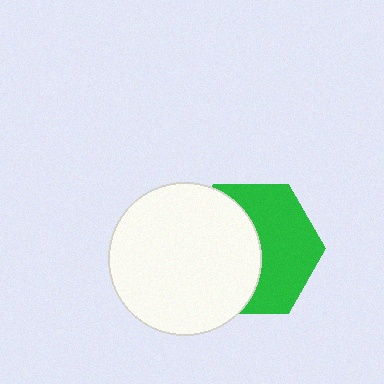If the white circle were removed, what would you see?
You would see the complete green hexagon.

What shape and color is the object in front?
The object in front is a white circle.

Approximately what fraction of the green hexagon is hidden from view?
Roughly 49% of the green hexagon is hidden behind the white circle.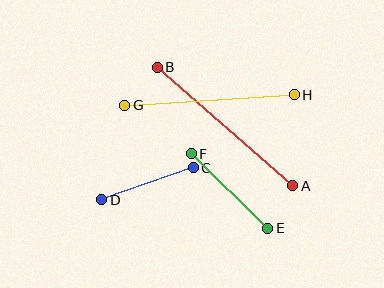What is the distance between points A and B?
The distance is approximately 180 pixels.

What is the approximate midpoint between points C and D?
The midpoint is at approximately (148, 184) pixels.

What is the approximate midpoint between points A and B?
The midpoint is at approximately (225, 127) pixels.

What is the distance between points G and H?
The distance is approximately 170 pixels.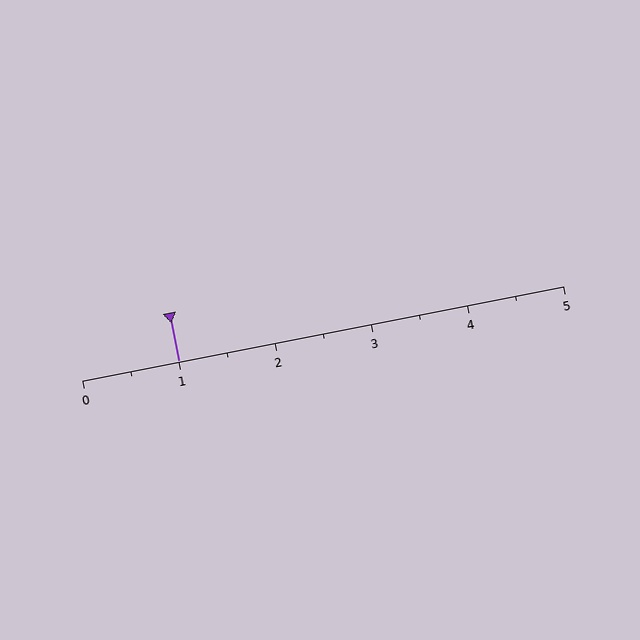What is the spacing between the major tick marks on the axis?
The major ticks are spaced 1 apart.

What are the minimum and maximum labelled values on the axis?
The axis runs from 0 to 5.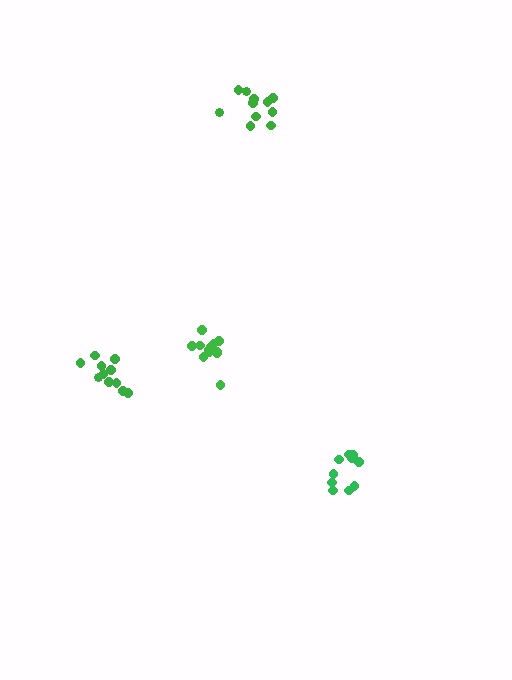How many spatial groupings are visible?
There are 4 spatial groupings.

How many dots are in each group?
Group 1: 12 dots, Group 2: 11 dots, Group 3: 10 dots, Group 4: 11 dots (44 total).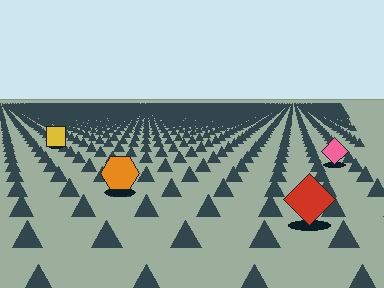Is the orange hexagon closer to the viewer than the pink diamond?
Yes. The orange hexagon is closer — you can tell from the texture gradient: the ground texture is coarser near it.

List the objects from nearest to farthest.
From nearest to farthest: the red diamond, the orange hexagon, the pink diamond, the yellow square.